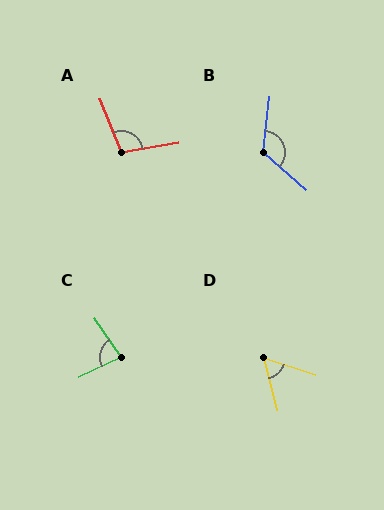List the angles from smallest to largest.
D (58°), C (81°), A (102°), B (124°).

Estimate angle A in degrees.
Approximately 102 degrees.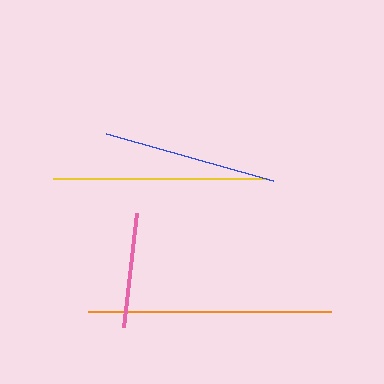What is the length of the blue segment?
The blue segment is approximately 173 pixels long.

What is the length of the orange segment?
The orange segment is approximately 244 pixels long.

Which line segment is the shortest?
The pink line is the shortest at approximately 115 pixels.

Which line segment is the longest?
The orange line is the longest at approximately 244 pixels.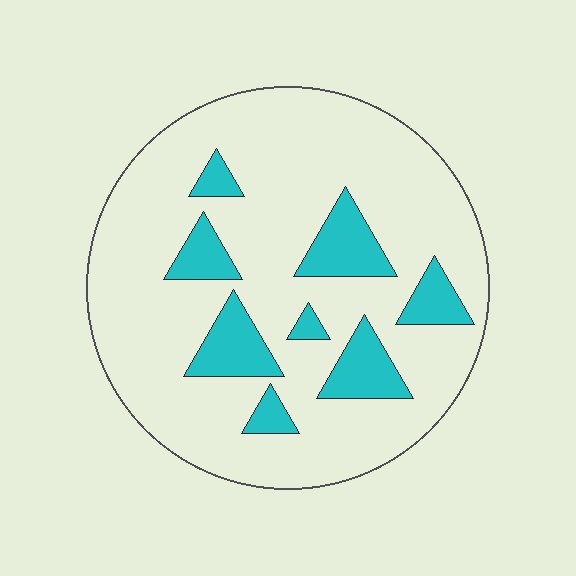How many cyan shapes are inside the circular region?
8.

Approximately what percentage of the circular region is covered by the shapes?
Approximately 20%.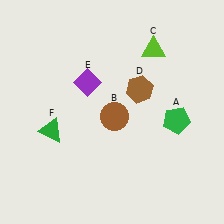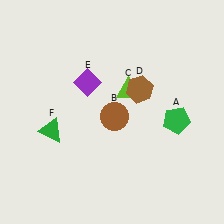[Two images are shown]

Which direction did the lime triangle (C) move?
The lime triangle (C) moved down.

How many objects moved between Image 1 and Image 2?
1 object moved between the two images.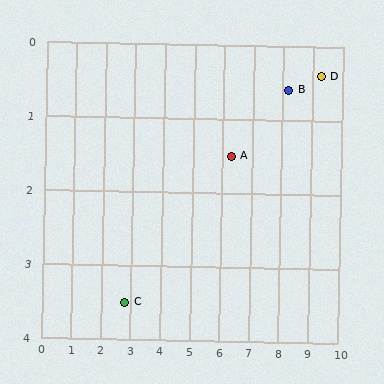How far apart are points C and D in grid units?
Points C and D are about 7.2 grid units apart.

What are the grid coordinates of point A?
Point A is at approximately (6.3, 1.5).